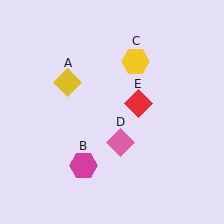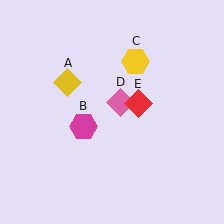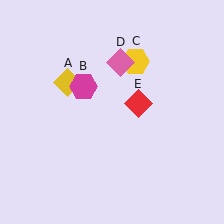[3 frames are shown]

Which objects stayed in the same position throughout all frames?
Yellow diamond (object A) and yellow hexagon (object C) and red diamond (object E) remained stationary.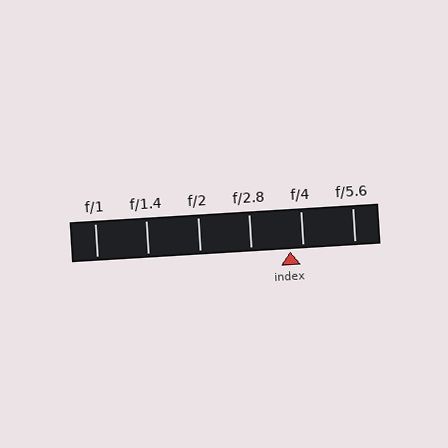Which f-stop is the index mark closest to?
The index mark is closest to f/4.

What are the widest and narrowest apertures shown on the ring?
The widest aperture shown is f/1 and the narrowest is f/5.6.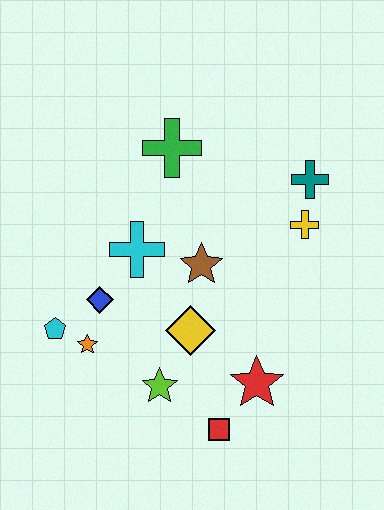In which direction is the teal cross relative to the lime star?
The teal cross is above the lime star.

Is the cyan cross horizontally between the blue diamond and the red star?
Yes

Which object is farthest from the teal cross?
The cyan pentagon is farthest from the teal cross.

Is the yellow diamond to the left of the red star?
Yes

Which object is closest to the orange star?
The cyan pentagon is closest to the orange star.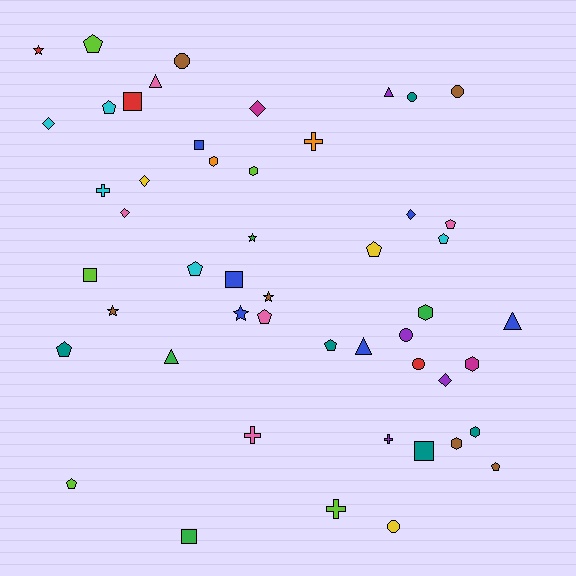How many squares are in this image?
There are 6 squares.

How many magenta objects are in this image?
There are 2 magenta objects.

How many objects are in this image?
There are 50 objects.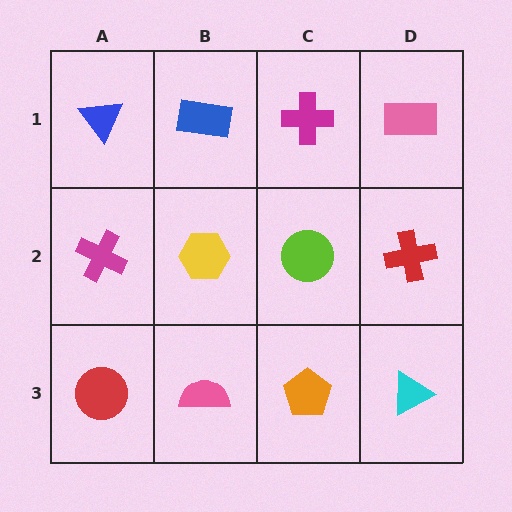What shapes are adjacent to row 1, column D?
A red cross (row 2, column D), a magenta cross (row 1, column C).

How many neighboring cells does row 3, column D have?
2.